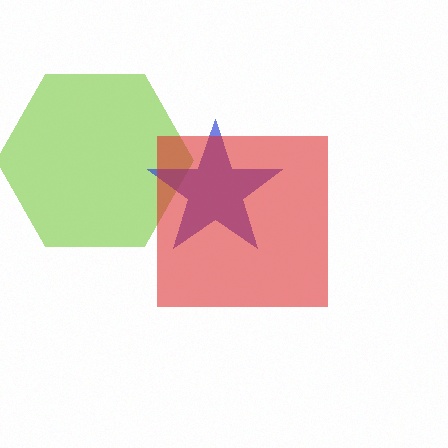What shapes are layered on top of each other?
The layered shapes are: a lime hexagon, a blue star, a red square.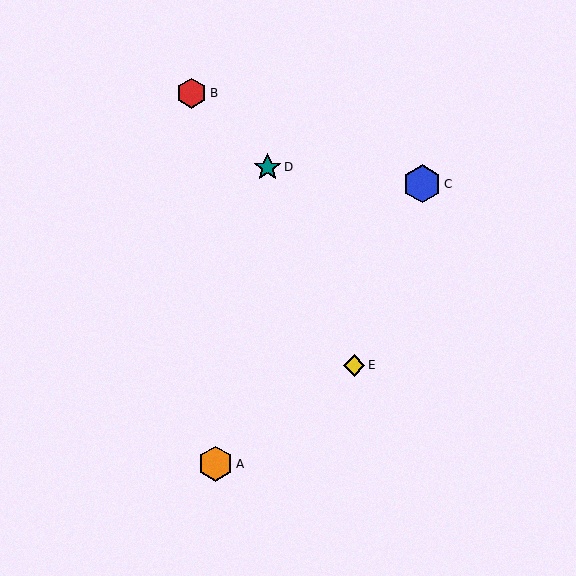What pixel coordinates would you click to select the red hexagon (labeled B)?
Click at (192, 93) to select the red hexagon B.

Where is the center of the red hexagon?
The center of the red hexagon is at (192, 93).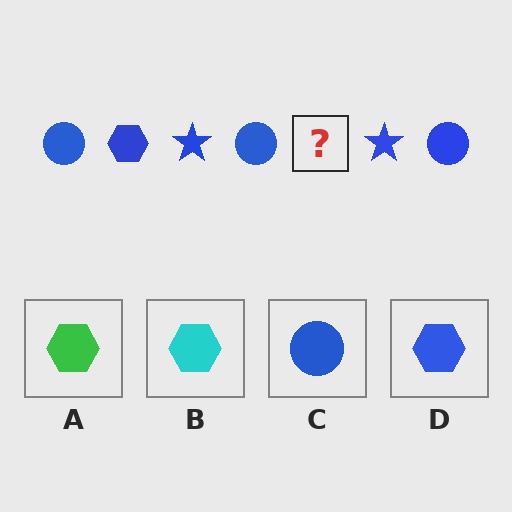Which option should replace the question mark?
Option D.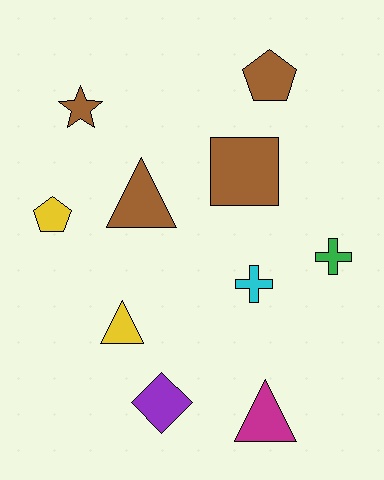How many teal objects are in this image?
There are no teal objects.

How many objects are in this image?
There are 10 objects.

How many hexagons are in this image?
There are no hexagons.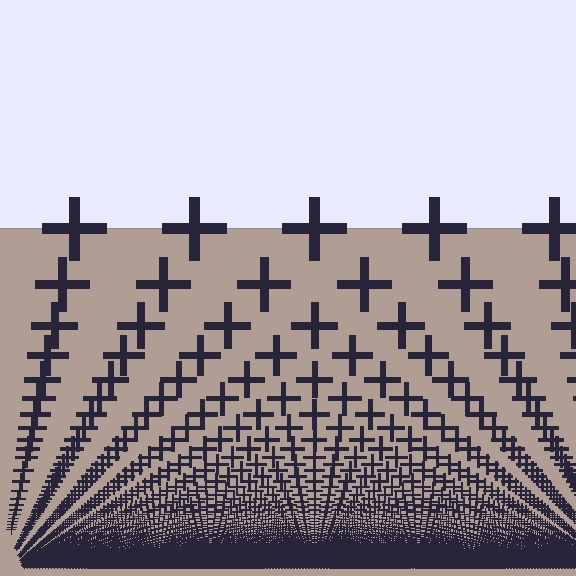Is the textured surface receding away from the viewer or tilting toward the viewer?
The surface appears to tilt toward the viewer. Texture elements get larger and sparser toward the top.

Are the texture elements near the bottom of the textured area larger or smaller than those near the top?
Smaller. The gradient is inverted — elements near the bottom are smaller and denser.